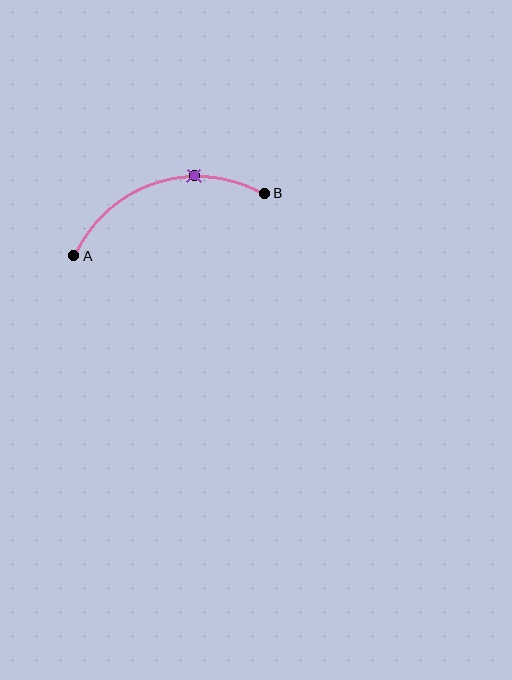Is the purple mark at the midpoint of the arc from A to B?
No. The purple mark lies on the arc but is closer to endpoint B. The arc midpoint would be at the point on the curve equidistant along the arc from both A and B.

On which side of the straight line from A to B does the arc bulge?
The arc bulges above the straight line connecting A and B.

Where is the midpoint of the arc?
The arc midpoint is the point on the curve farthest from the straight line joining A and B. It sits above that line.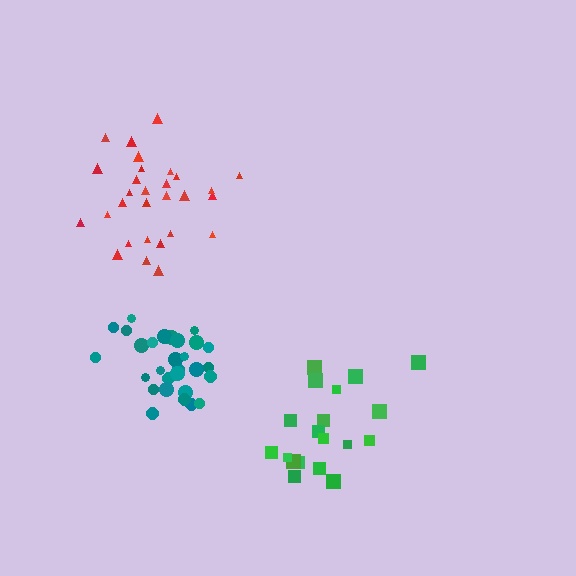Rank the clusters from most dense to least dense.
teal, red, green.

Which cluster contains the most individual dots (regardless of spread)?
Teal (31).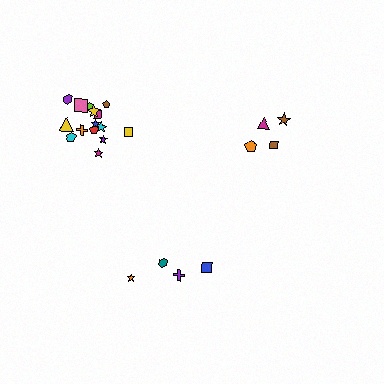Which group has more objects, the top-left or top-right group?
The top-left group.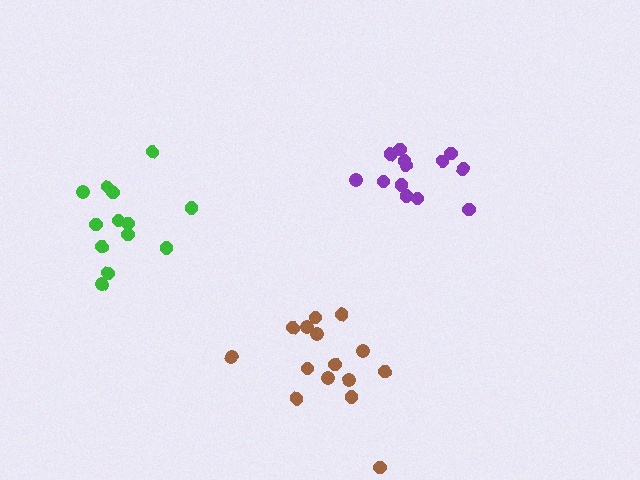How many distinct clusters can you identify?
There are 3 distinct clusters.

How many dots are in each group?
Group 1: 15 dots, Group 2: 13 dots, Group 3: 13 dots (41 total).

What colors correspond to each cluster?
The clusters are colored: brown, green, purple.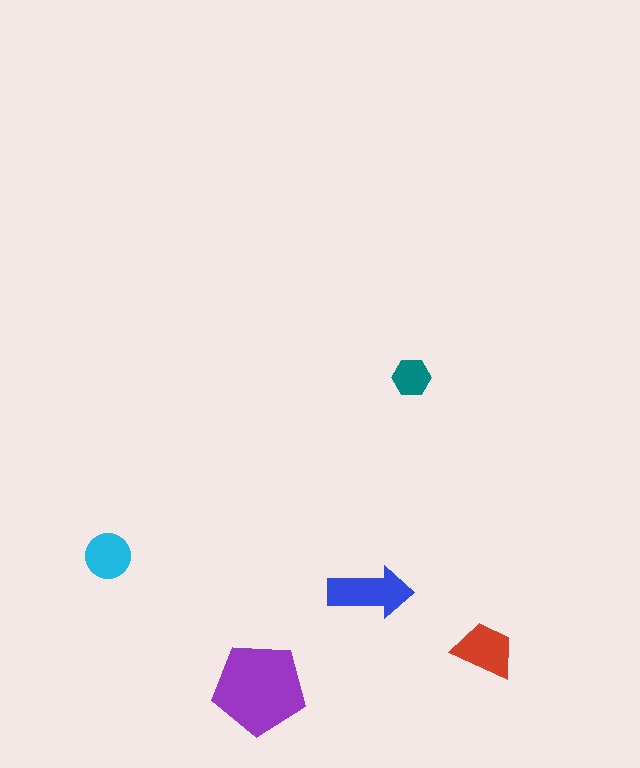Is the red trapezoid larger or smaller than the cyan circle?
Larger.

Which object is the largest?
The purple pentagon.